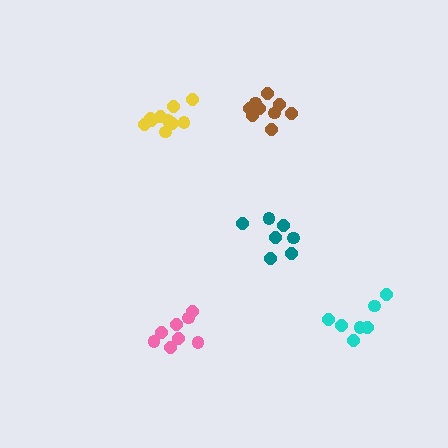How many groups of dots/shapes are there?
There are 5 groups.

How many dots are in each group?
Group 1: 10 dots, Group 2: 7 dots, Group 3: 8 dots, Group 4: 7 dots, Group 5: 10 dots (42 total).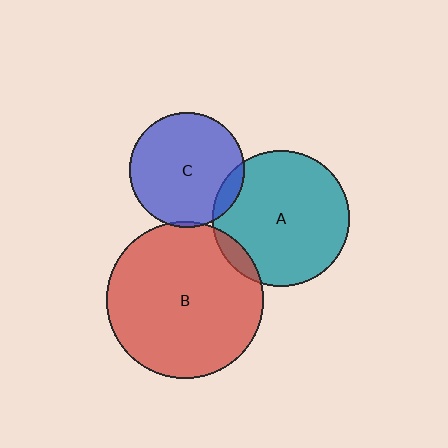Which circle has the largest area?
Circle B (red).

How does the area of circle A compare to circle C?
Approximately 1.4 times.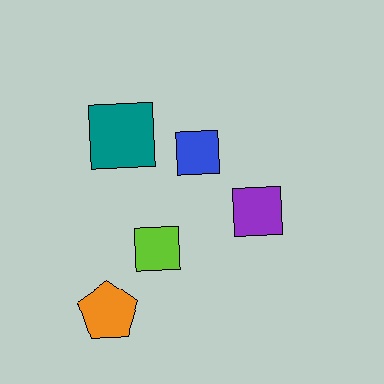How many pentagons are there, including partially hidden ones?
There is 1 pentagon.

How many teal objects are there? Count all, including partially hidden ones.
There is 1 teal object.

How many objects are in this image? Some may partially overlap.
There are 5 objects.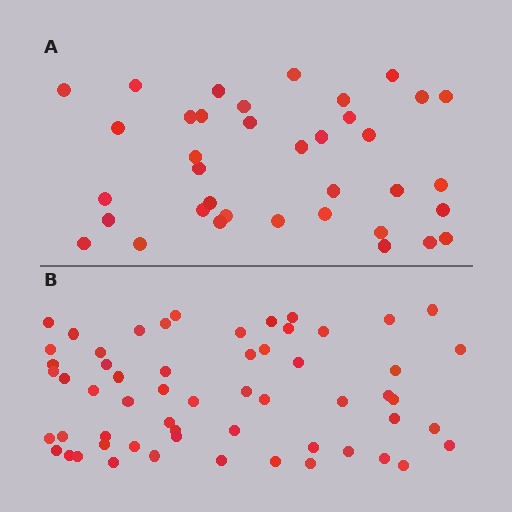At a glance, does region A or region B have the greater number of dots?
Region B (the bottom region) has more dots.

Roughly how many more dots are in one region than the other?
Region B has approximately 20 more dots than region A.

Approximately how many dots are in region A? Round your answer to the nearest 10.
About 40 dots. (The exact count is 37, which rounds to 40.)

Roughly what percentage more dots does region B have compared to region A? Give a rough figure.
About 55% more.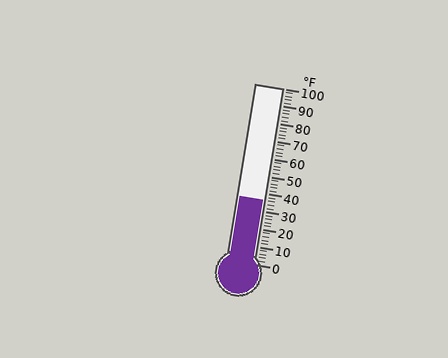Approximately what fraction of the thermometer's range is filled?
The thermometer is filled to approximately 35% of its range.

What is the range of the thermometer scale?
The thermometer scale ranges from 0°F to 100°F.